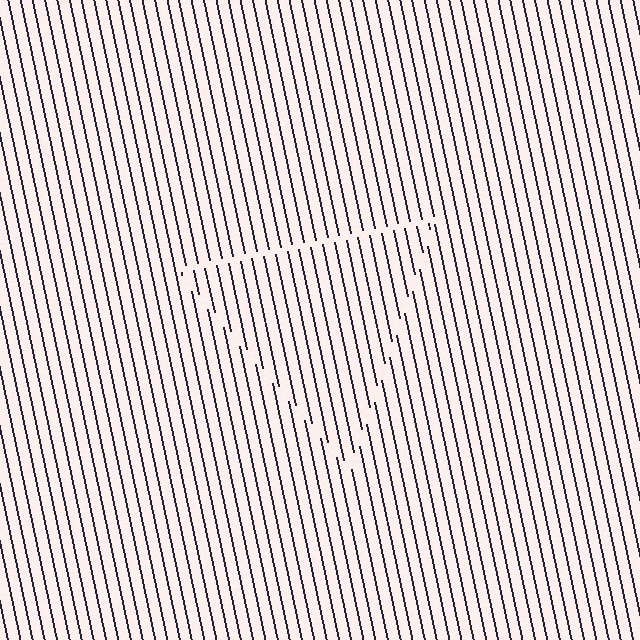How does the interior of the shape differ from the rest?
The interior of the shape contains the same grating, shifted by half a period — the contour is defined by the phase discontinuity where line-ends from the inner and outer gratings abut.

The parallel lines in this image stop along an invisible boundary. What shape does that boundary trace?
An illusory triangle. The interior of the shape contains the same grating, shifted by half a period — the contour is defined by the phase discontinuity where line-ends from the inner and outer gratings abut.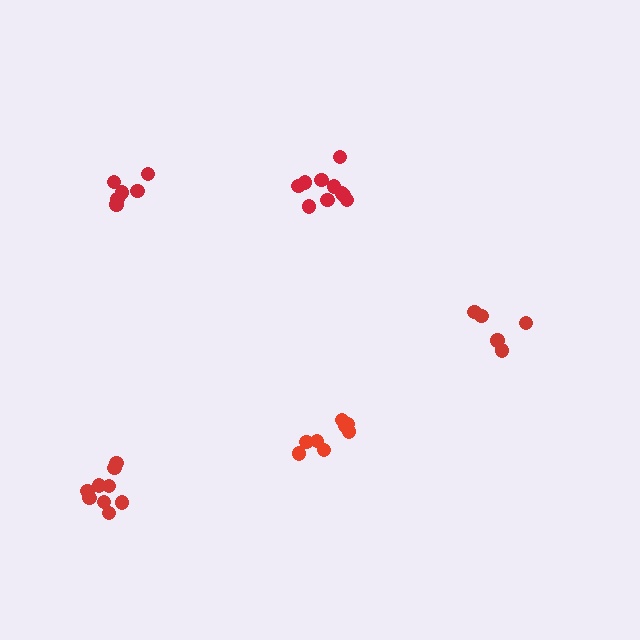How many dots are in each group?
Group 1: 8 dots, Group 2: 6 dots, Group 3: 10 dots, Group 4: 5 dots, Group 5: 9 dots (38 total).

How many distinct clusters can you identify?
There are 5 distinct clusters.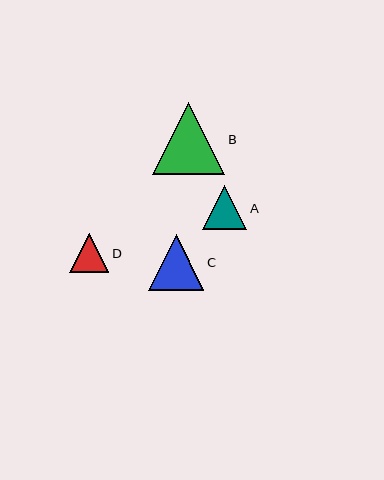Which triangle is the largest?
Triangle B is the largest with a size of approximately 72 pixels.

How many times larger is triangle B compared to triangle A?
Triangle B is approximately 1.6 times the size of triangle A.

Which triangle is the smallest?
Triangle D is the smallest with a size of approximately 39 pixels.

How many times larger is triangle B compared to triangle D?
Triangle B is approximately 1.9 times the size of triangle D.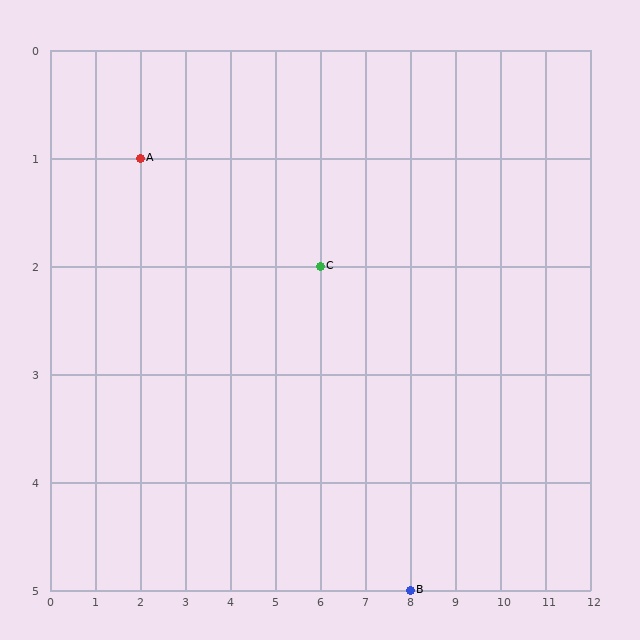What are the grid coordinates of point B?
Point B is at grid coordinates (8, 5).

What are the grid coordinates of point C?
Point C is at grid coordinates (6, 2).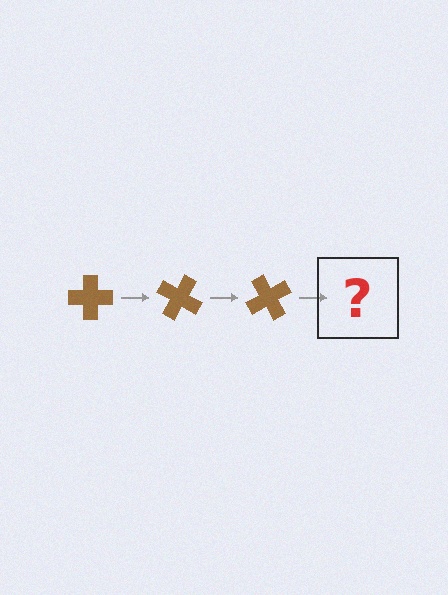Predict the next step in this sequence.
The next step is a brown cross rotated 90 degrees.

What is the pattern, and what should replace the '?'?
The pattern is that the cross rotates 30 degrees each step. The '?' should be a brown cross rotated 90 degrees.